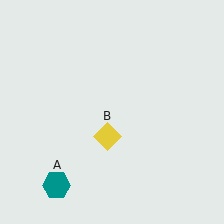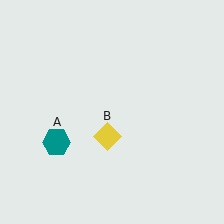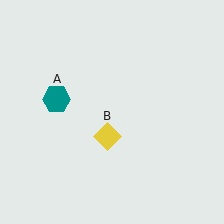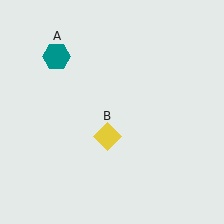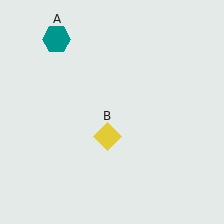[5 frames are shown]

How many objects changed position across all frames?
1 object changed position: teal hexagon (object A).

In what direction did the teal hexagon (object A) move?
The teal hexagon (object A) moved up.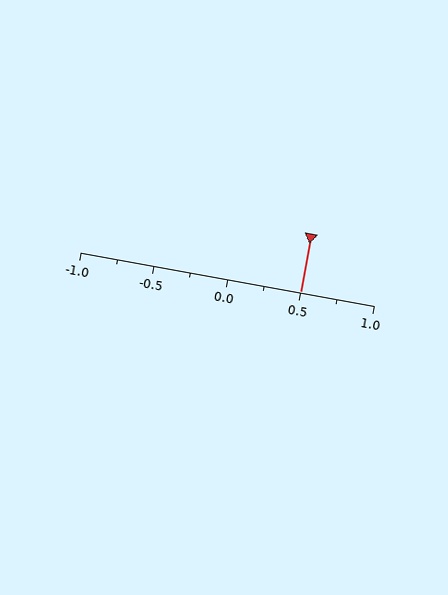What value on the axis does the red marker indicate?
The marker indicates approximately 0.5.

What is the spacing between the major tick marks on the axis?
The major ticks are spaced 0.5 apart.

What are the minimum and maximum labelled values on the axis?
The axis runs from -1.0 to 1.0.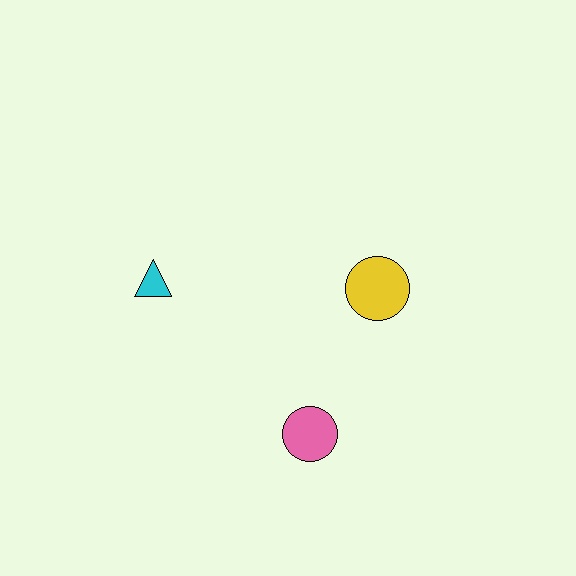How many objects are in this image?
There are 3 objects.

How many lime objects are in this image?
There are no lime objects.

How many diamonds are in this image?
There are no diamonds.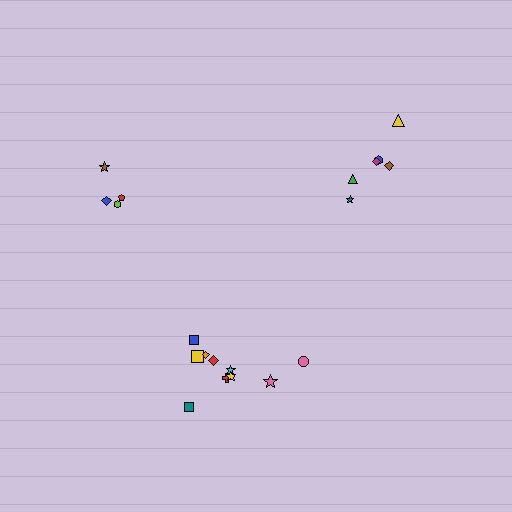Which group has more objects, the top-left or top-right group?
The top-right group.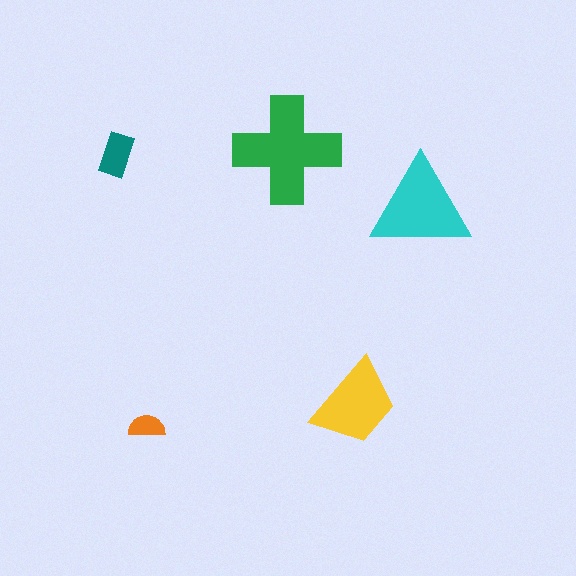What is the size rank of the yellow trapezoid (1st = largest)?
3rd.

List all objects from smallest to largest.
The orange semicircle, the teal rectangle, the yellow trapezoid, the cyan triangle, the green cross.